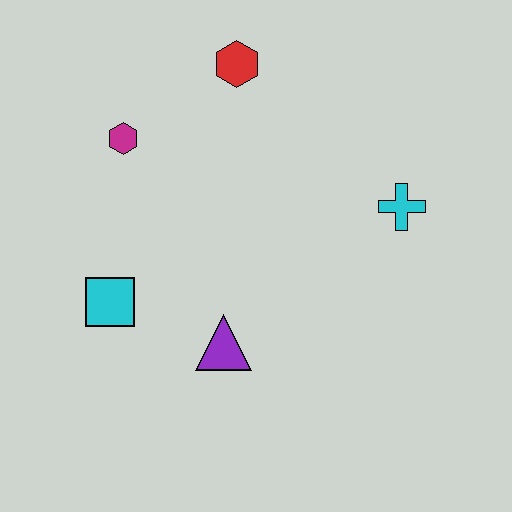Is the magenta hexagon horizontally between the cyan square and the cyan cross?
Yes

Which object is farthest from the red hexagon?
The purple triangle is farthest from the red hexagon.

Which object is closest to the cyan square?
The purple triangle is closest to the cyan square.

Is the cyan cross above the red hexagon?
No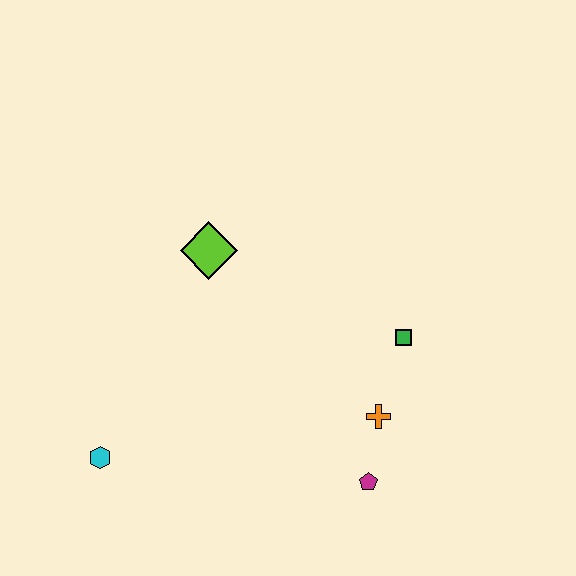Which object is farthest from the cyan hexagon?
The green square is farthest from the cyan hexagon.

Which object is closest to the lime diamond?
The green square is closest to the lime diamond.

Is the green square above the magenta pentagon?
Yes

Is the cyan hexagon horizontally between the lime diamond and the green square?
No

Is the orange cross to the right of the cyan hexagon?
Yes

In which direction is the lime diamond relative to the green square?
The lime diamond is to the left of the green square.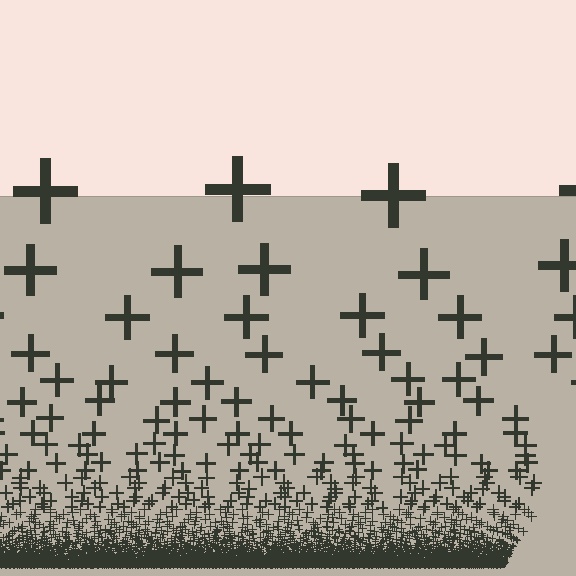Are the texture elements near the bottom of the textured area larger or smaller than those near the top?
Smaller. The gradient is inverted — elements near the bottom are smaller and denser.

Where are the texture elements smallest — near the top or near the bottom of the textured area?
Near the bottom.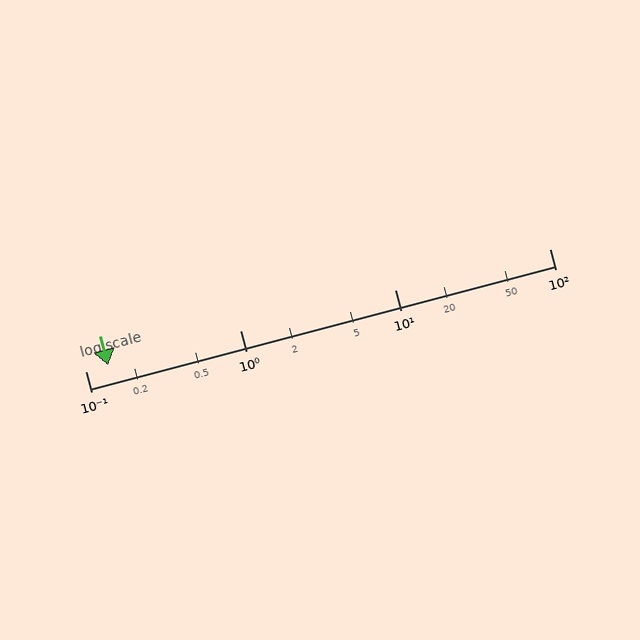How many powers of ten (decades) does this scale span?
The scale spans 3 decades, from 0.1 to 100.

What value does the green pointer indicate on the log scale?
The pointer indicates approximately 0.14.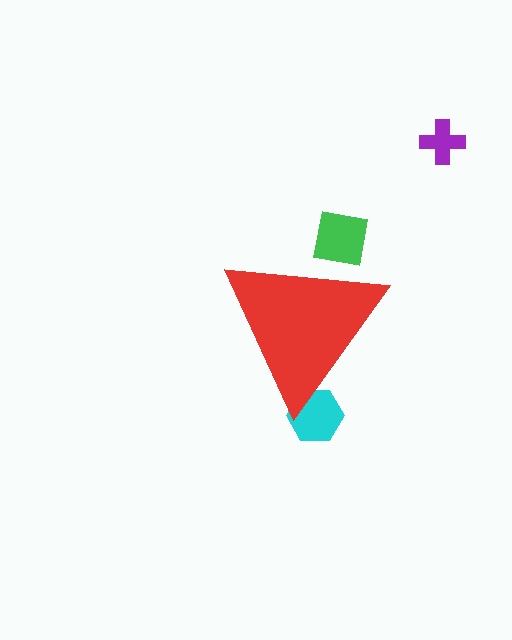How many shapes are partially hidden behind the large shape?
2 shapes are partially hidden.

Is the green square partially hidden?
Yes, the green square is partially hidden behind the red triangle.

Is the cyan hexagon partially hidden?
Yes, the cyan hexagon is partially hidden behind the red triangle.